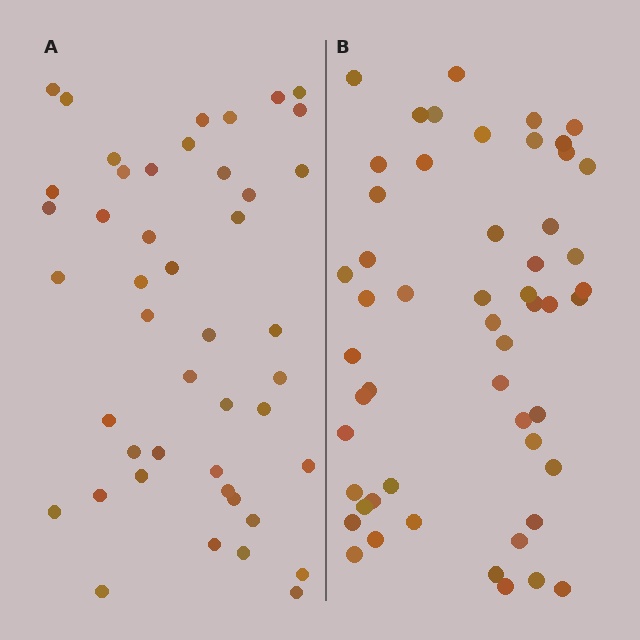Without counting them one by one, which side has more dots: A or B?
Region B (the right region) has more dots.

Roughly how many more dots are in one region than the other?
Region B has roughly 8 or so more dots than region A.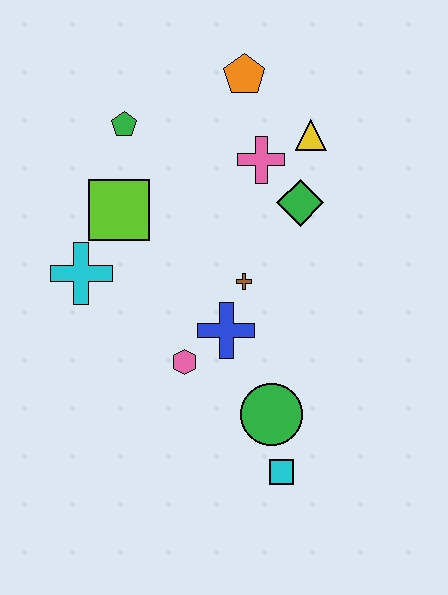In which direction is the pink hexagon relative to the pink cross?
The pink hexagon is below the pink cross.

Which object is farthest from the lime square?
The cyan square is farthest from the lime square.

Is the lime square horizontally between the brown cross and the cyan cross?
Yes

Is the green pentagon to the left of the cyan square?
Yes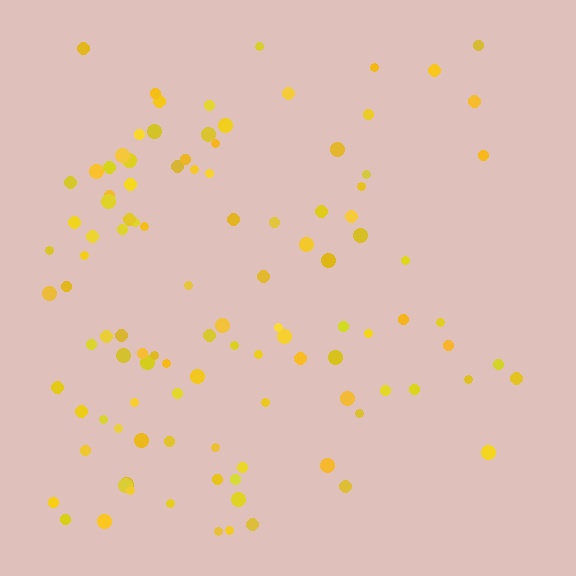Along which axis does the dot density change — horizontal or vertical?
Horizontal.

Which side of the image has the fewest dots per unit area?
The right.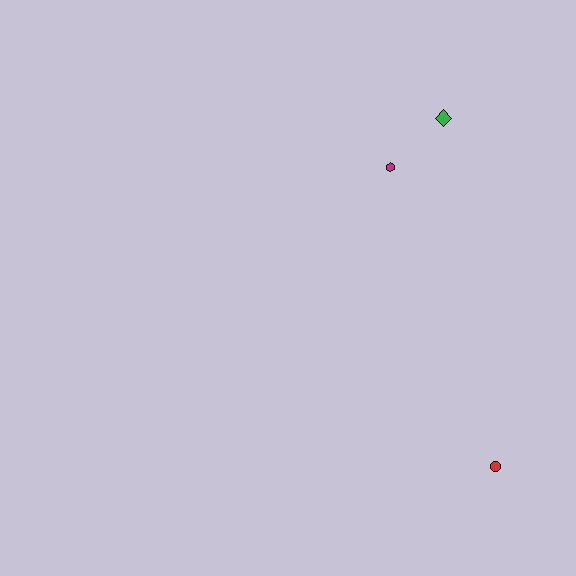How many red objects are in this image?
There is 1 red object.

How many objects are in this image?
There are 3 objects.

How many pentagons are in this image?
There are no pentagons.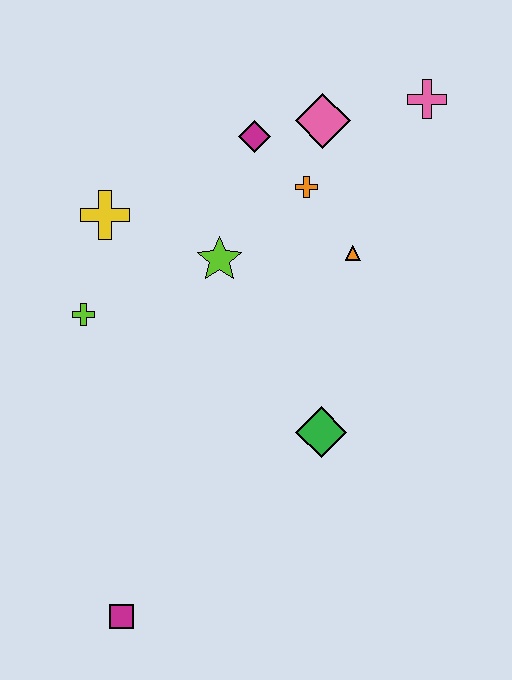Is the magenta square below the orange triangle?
Yes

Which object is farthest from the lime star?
The magenta square is farthest from the lime star.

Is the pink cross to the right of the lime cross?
Yes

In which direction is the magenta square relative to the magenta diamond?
The magenta square is below the magenta diamond.